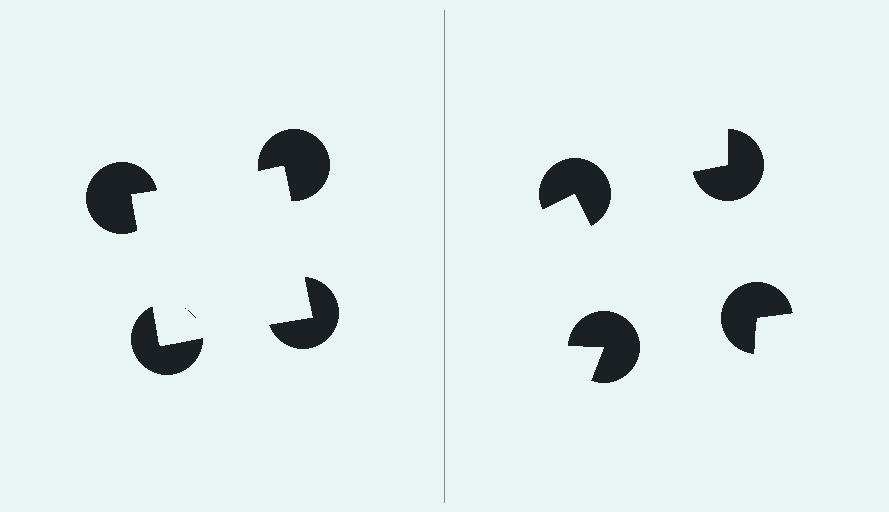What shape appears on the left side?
An illusory square.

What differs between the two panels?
The pac-man discs are positioned identically on both sides; only the wedge orientations differ. On the left they align to a square; on the right they are misaligned.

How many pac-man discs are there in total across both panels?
8 — 4 on each side.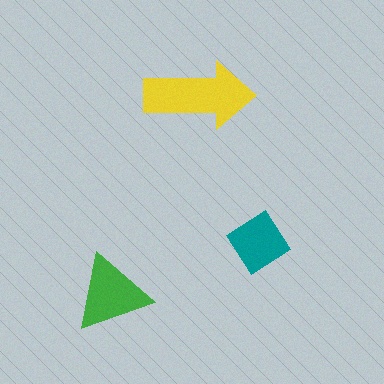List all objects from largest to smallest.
The yellow arrow, the green triangle, the teal diamond.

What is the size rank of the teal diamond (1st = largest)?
3rd.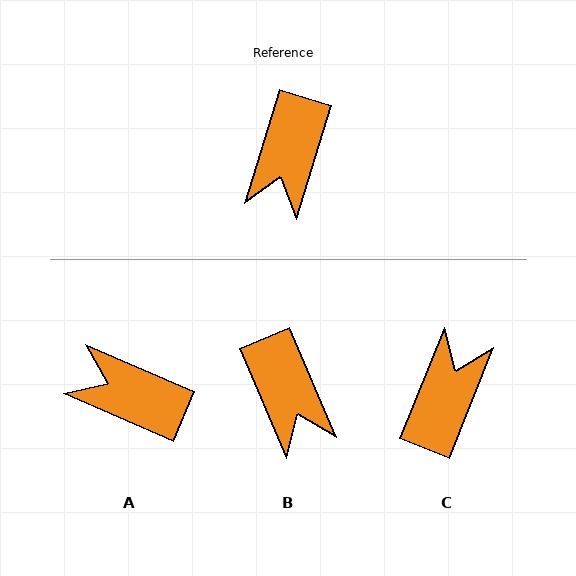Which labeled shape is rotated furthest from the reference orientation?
C, about 175 degrees away.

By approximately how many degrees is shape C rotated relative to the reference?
Approximately 175 degrees counter-clockwise.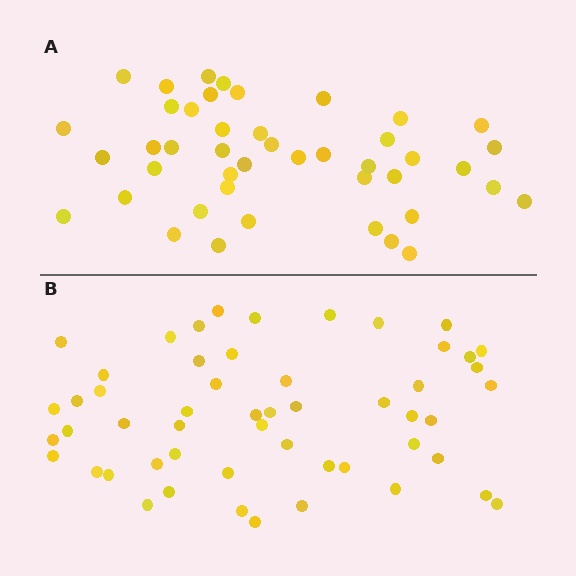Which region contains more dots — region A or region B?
Region B (the bottom region) has more dots.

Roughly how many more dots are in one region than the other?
Region B has roughly 8 or so more dots than region A.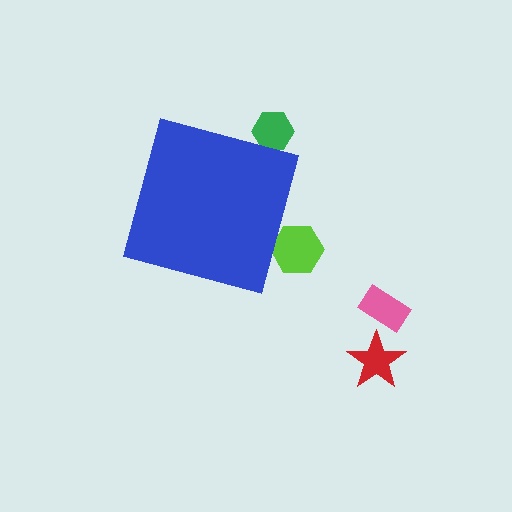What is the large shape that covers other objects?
A blue diamond.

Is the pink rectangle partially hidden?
No, the pink rectangle is fully visible.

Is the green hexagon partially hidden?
Yes, the green hexagon is partially hidden behind the blue diamond.